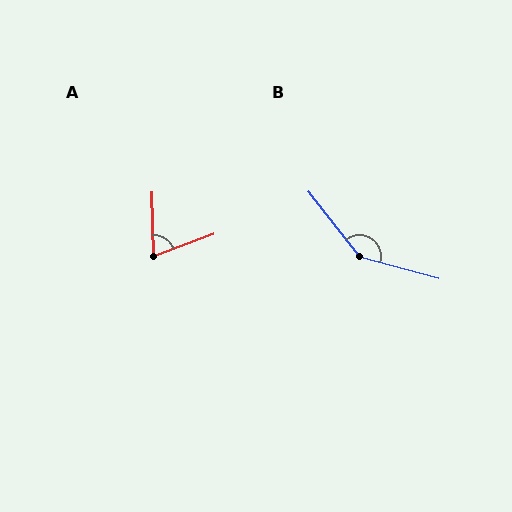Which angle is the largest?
B, at approximately 144 degrees.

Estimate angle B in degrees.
Approximately 144 degrees.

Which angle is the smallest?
A, at approximately 71 degrees.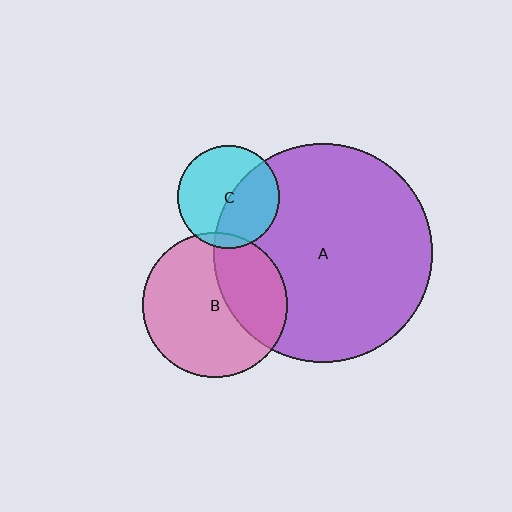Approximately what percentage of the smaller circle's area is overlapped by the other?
Approximately 5%.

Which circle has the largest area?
Circle A (purple).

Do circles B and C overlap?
Yes.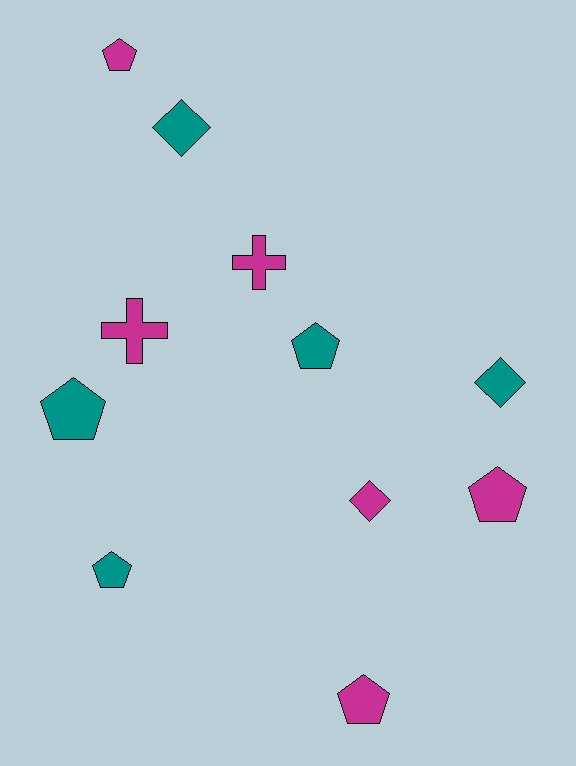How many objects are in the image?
There are 11 objects.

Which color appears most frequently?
Magenta, with 6 objects.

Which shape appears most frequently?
Pentagon, with 6 objects.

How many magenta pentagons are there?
There are 3 magenta pentagons.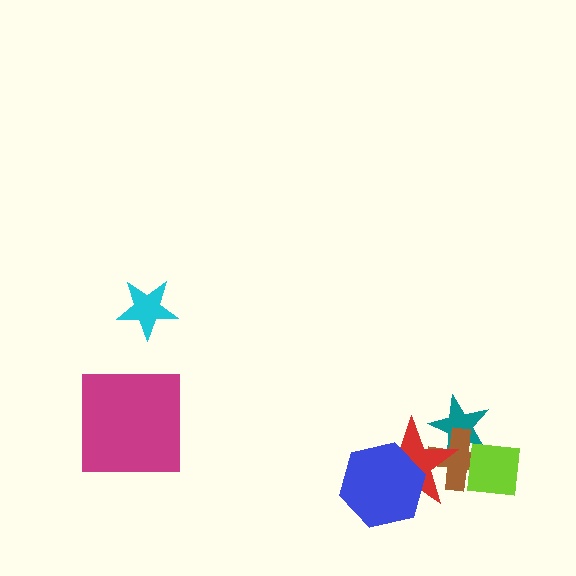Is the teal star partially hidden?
Yes, it is partially covered by another shape.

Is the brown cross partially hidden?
Yes, it is partially covered by another shape.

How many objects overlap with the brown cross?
3 objects overlap with the brown cross.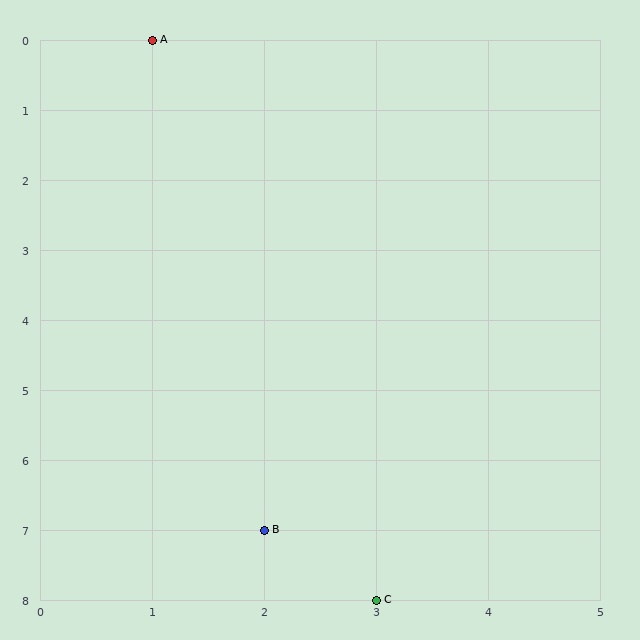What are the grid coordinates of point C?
Point C is at grid coordinates (3, 8).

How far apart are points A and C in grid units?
Points A and C are 2 columns and 8 rows apart (about 8.2 grid units diagonally).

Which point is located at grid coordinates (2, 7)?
Point B is at (2, 7).